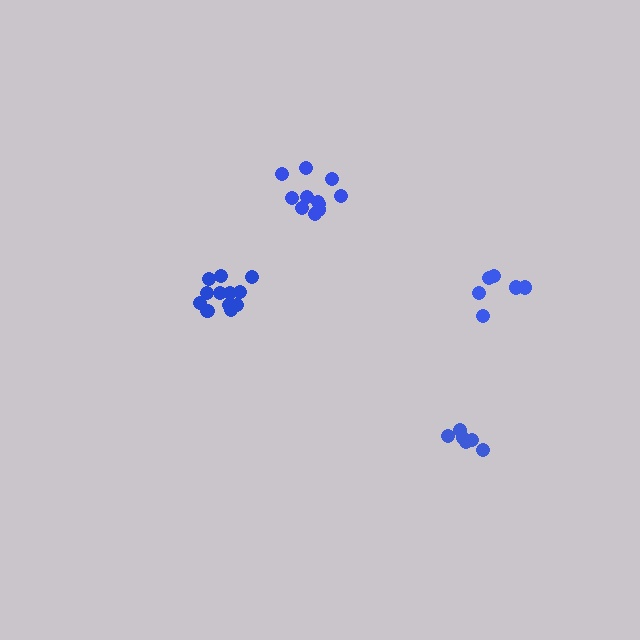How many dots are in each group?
Group 1: 11 dots, Group 2: 12 dots, Group 3: 6 dots, Group 4: 6 dots (35 total).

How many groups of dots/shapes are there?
There are 4 groups.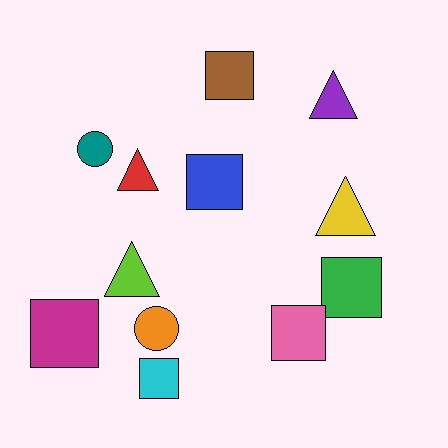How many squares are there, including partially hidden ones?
There are 6 squares.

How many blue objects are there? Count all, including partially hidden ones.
There is 1 blue object.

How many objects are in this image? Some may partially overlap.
There are 12 objects.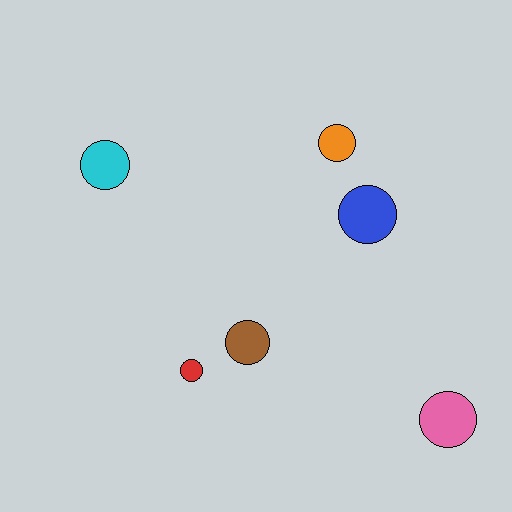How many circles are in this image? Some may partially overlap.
There are 6 circles.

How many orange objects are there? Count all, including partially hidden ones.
There is 1 orange object.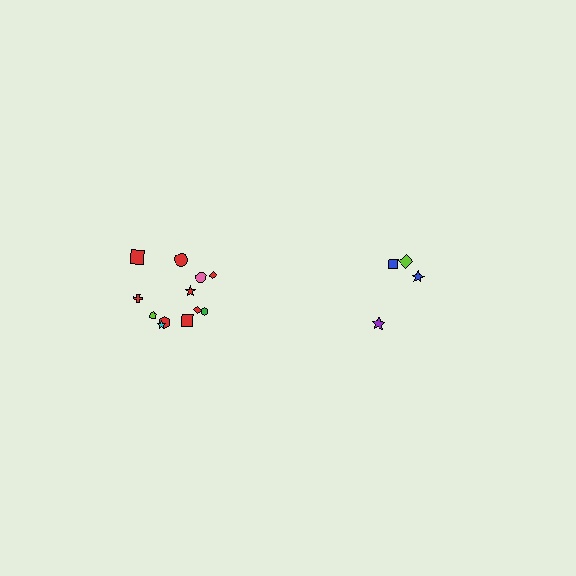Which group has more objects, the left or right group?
The left group.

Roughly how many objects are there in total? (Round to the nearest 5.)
Roughly 15 objects in total.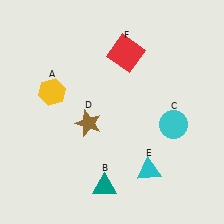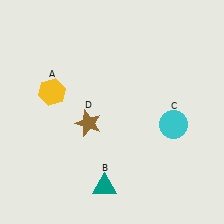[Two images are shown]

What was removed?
The red square (F), the cyan triangle (E) were removed in Image 2.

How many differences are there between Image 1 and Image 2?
There are 2 differences between the two images.